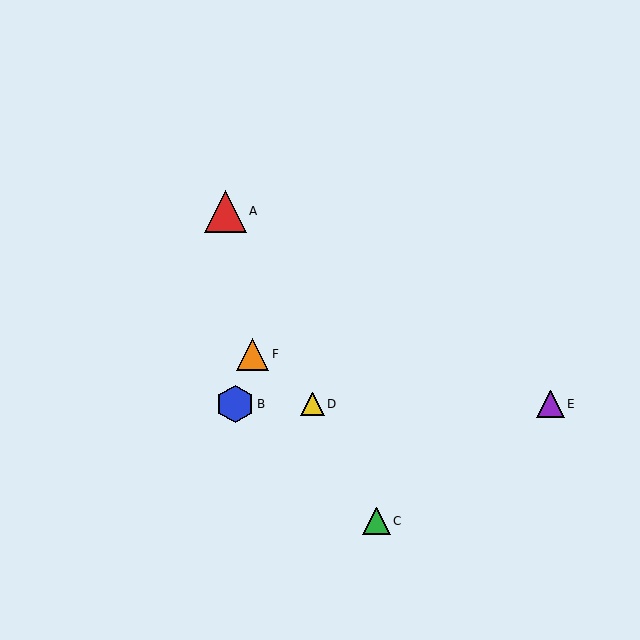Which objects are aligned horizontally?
Objects B, D, E are aligned horizontally.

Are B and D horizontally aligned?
Yes, both are at y≈404.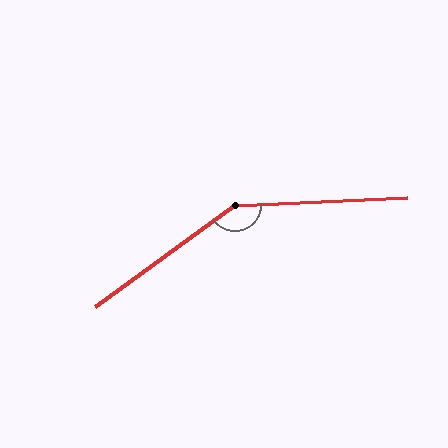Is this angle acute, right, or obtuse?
It is obtuse.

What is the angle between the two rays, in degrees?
Approximately 146 degrees.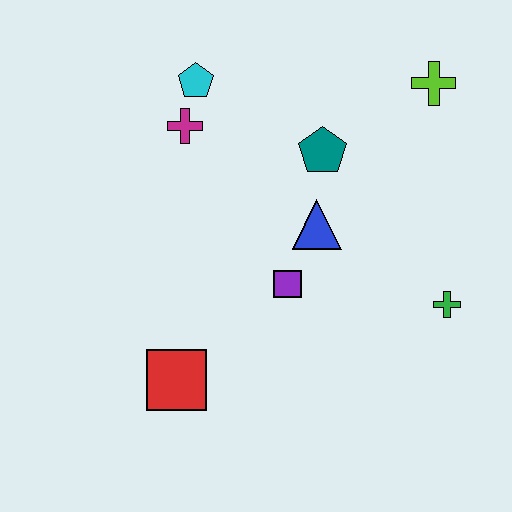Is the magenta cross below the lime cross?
Yes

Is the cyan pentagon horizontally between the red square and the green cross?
Yes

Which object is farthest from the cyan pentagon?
The green cross is farthest from the cyan pentagon.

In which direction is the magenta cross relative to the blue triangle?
The magenta cross is to the left of the blue triangle.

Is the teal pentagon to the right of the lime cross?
No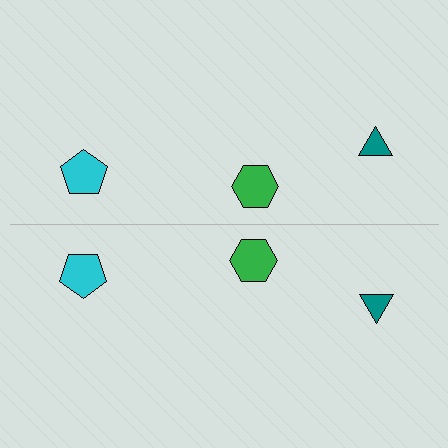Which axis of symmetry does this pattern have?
The pattern has a horizontal axis of symmetry running through the center of the image.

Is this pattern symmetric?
Yes, this pattern has bilateral (reflection) symmetry.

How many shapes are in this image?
There are 6 shapes in this image.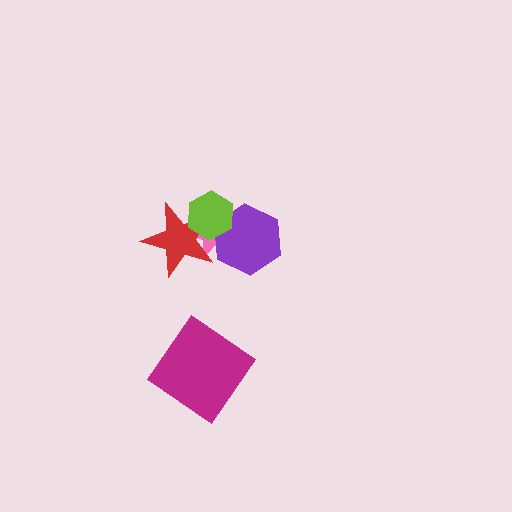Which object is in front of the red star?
The lime hexagon is in front of the red star.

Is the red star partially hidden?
Yes, it is partially covered by another shape.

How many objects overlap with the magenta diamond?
0 objects overlap with the magenta diamond.